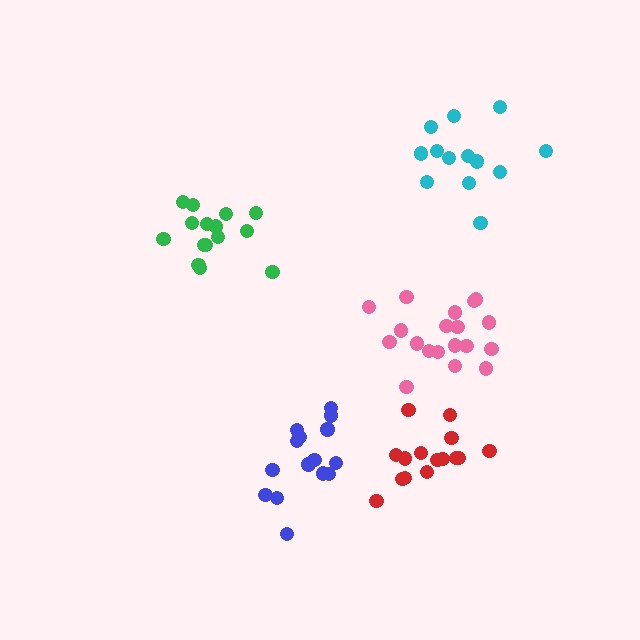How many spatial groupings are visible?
There are 5 spatial groupings.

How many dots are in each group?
Group 1: 15 dots, Group 2: 13 dots, Group 3: 15 dots, Group 4: 19 dots, Group 5: 15 dots (77 total).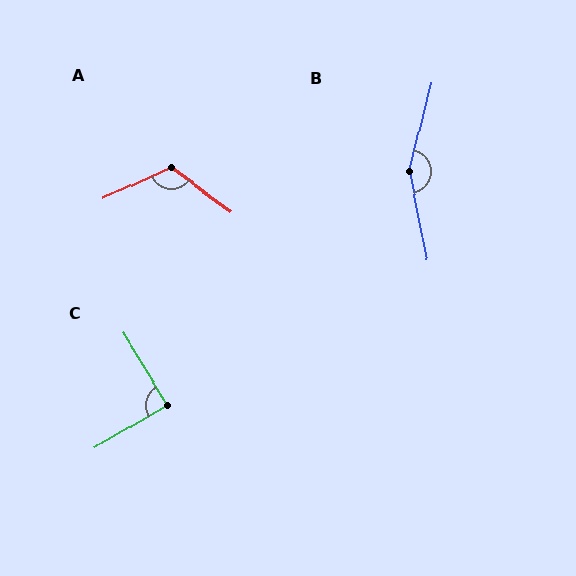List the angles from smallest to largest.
C (90°), A (119°), B (155°).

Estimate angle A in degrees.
Approximately 119 degrees.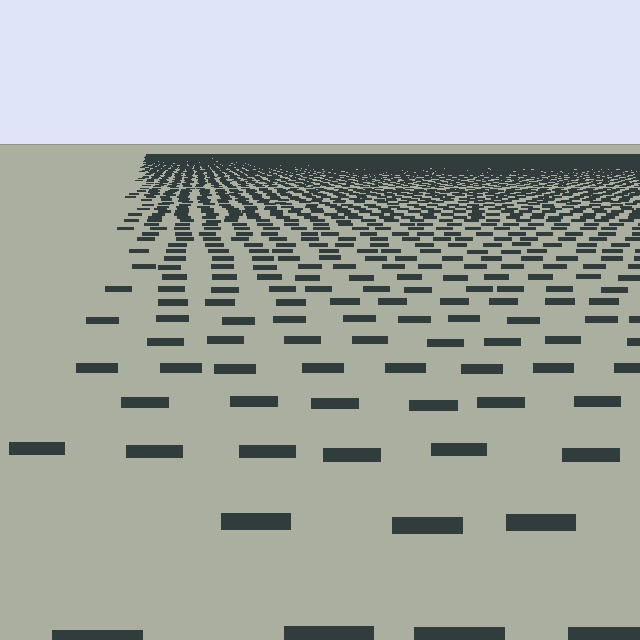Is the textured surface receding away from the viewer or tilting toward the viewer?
The surface is receding away from the viewer. Texture elements get smaller and denser toward the top.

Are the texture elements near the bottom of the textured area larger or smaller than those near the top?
Larger. Near the bottom, elements are closer to the viewer and appear at a bigger on-screen size.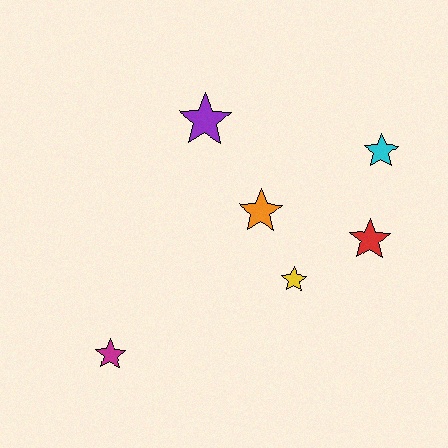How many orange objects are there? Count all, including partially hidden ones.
There is 1 orange object.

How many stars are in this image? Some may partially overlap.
There are 6 stars.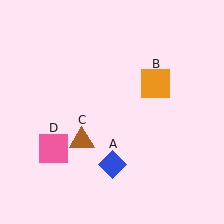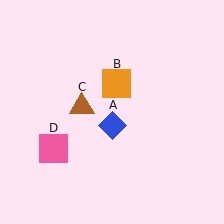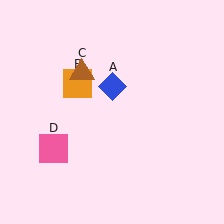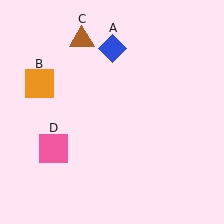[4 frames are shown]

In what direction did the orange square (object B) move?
The orange square (object B) moved left.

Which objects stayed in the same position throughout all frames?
Pink square (object D) remained stationary.